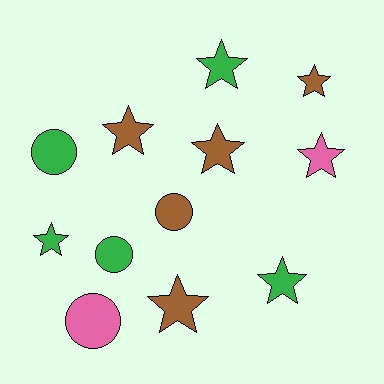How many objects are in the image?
There are 12 objects.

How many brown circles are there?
There is 1 brown circle.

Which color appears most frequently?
Brown, with 5 objects.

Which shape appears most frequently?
Star, with 8 objects.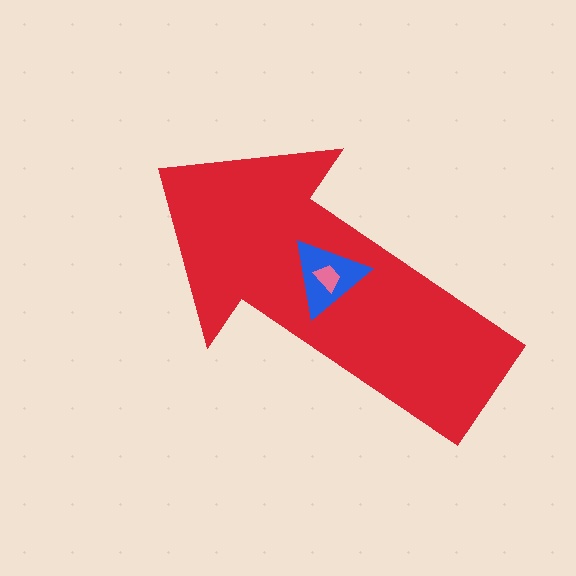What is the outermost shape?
The red arrow.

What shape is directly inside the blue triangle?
The pink trapezoid.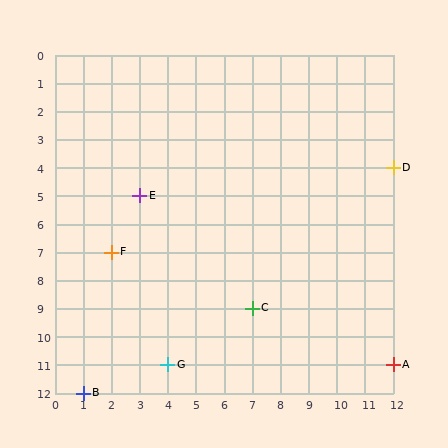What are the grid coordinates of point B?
Point B is at grid coordinates (1, 12).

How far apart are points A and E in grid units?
Points A and E are 9 columns and 6 rows apart (about 10.8 grid units diagonally).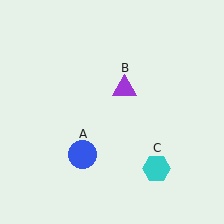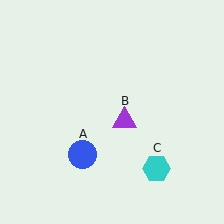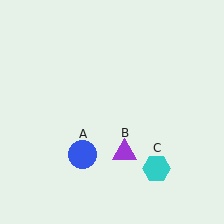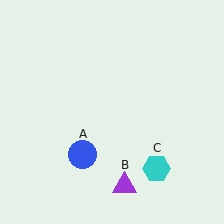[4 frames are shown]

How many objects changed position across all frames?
1 object changed position: purple triangle (object B).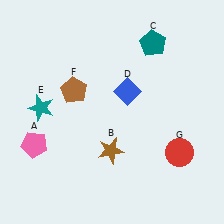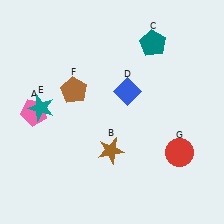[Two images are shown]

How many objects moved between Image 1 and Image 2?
1 object moved between the two images.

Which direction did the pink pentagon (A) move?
The pink pentagon (A) moved up.